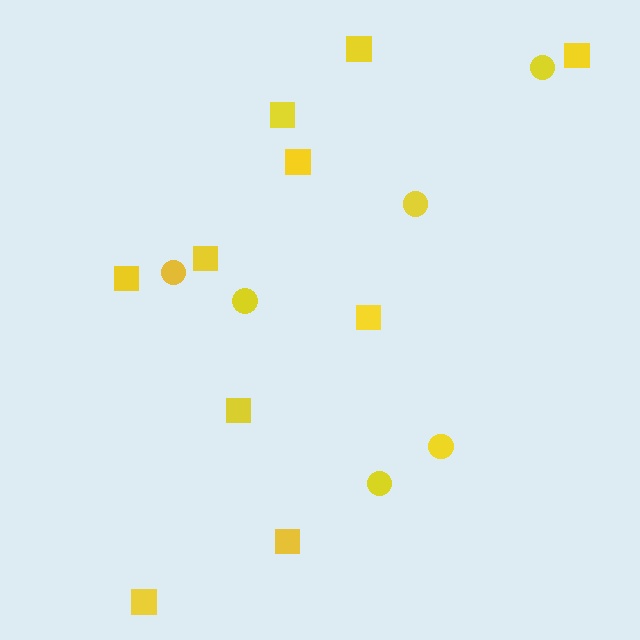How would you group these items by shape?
There are 2 groups: one group of squares (10) and one group of circles (6).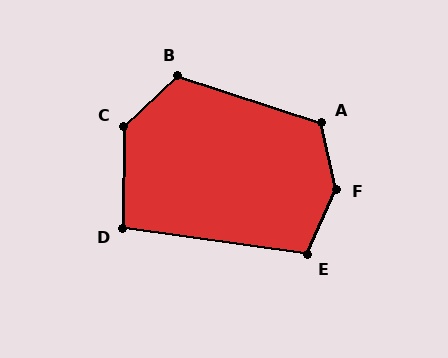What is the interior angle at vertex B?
Approximately 119 degrees (obtuse).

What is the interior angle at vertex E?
Approximately 106 degrees (obtuse).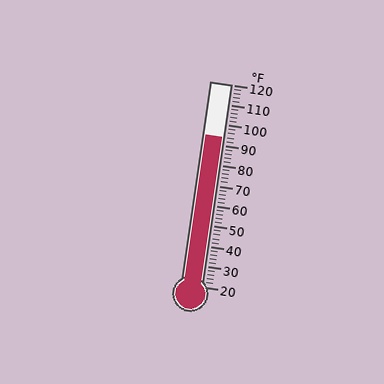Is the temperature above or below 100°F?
The temperature is below 100°F.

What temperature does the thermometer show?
The thermometer shows approximately 94°F.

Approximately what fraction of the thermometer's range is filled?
The thermometer is filled to approximately 75% of its range.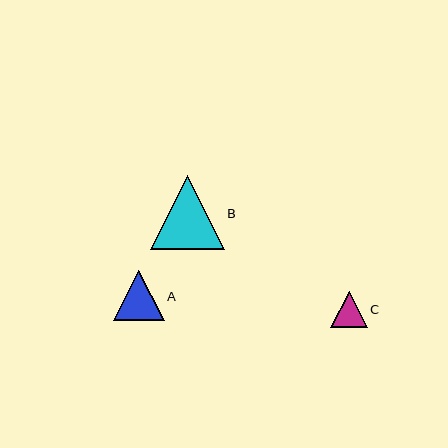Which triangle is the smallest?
Triangle C is the smallest with a size of approximately 37 pixels.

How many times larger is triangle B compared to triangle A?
Triangle B is approximately 1.5 times the size of triangle A.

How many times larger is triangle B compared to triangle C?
Triangle B is approximately 2.0 times the size of triangle C.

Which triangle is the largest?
Triangle B is the largest with a size of approximately 74 pixels.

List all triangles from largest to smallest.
From largest to smallest: B, A, C.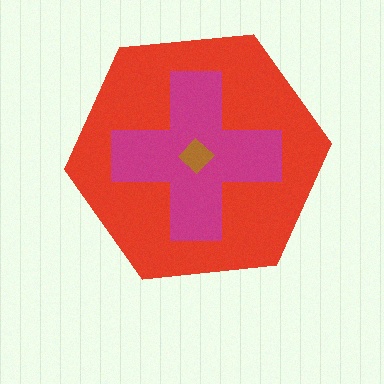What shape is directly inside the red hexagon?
The magenta cross.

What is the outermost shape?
The red hexagon.